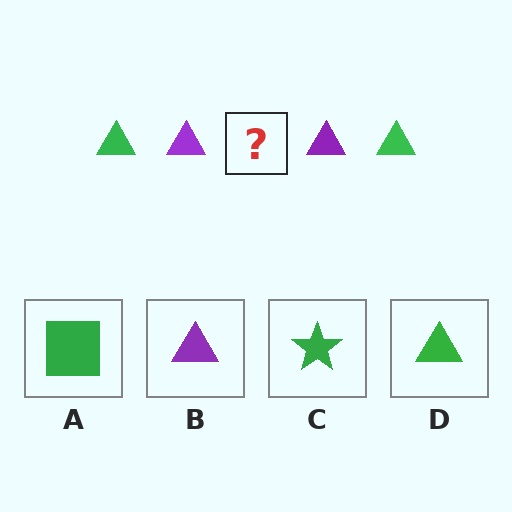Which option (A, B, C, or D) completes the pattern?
D.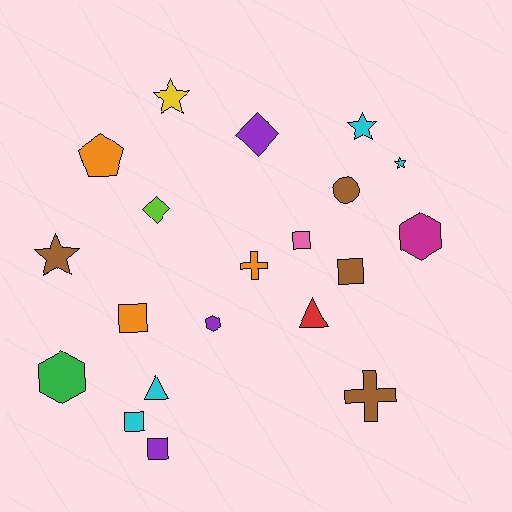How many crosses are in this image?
There are 2 crosses.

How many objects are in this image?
There are 20 objects.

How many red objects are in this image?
There is 1 red object.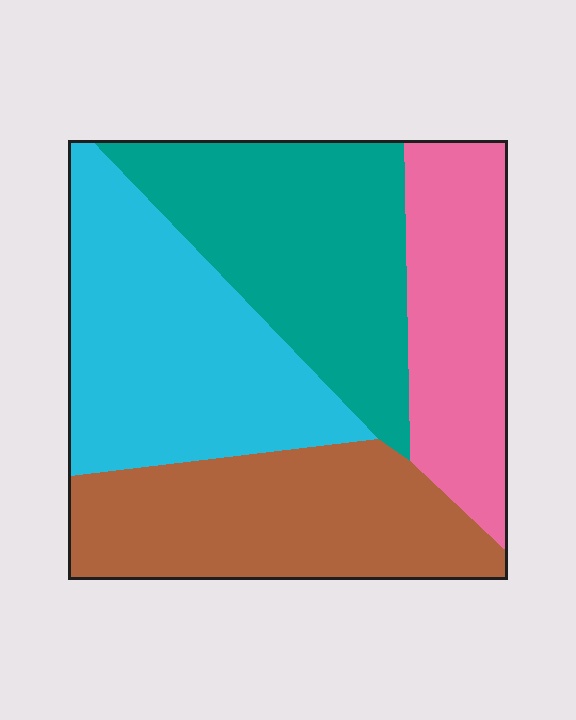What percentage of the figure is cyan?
Cyan takes up about one quarter (1/4) of the figure.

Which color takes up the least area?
Pink, at roughly 20%.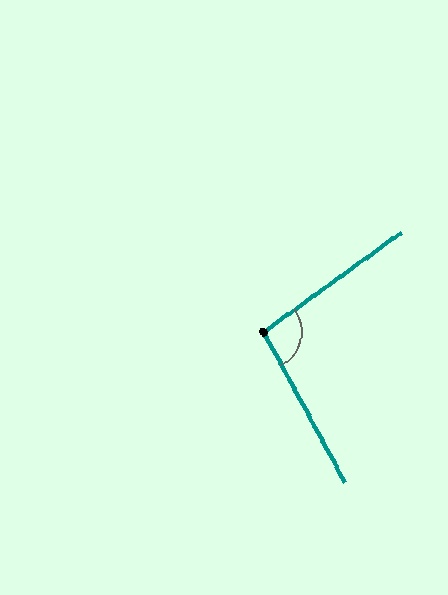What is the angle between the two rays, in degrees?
Approximately 98 degrees.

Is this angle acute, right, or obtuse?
It is obtuse.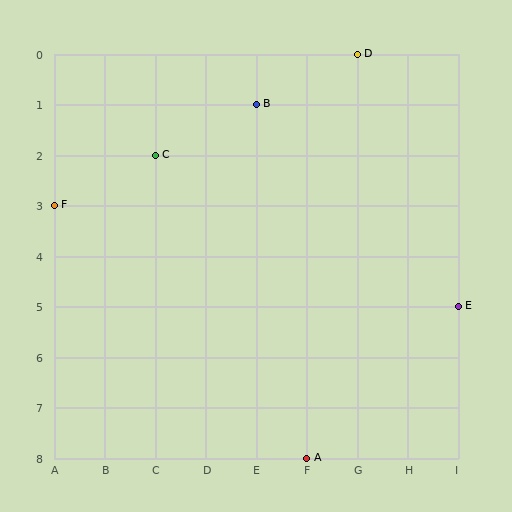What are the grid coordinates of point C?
Point C is at grid coordinates (C, 2).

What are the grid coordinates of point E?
Point E is at grid coordinates (I, 5).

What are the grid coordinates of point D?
Point D is at grid coordinates (G, 0).